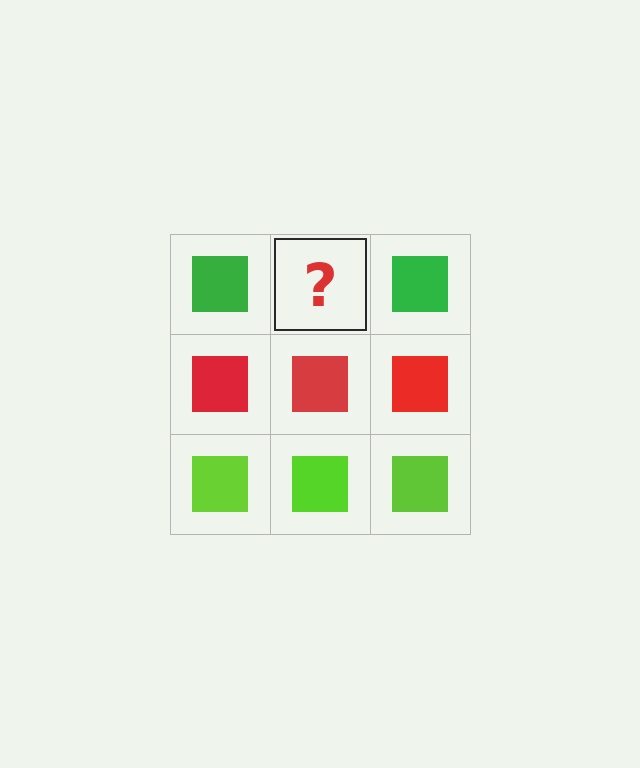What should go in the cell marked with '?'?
The missing cell should contain a green square.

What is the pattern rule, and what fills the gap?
The rule is that each row has a consistent color. The gap should be filled with a green square.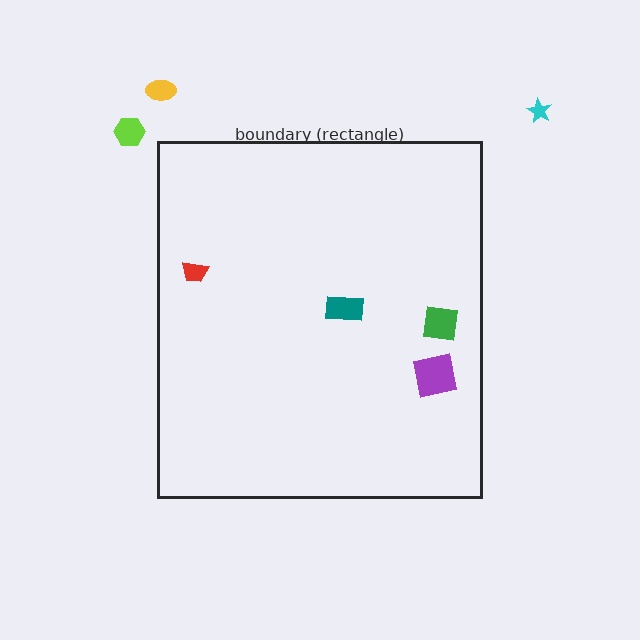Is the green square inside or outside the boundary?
Inside.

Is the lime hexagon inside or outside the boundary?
Outside.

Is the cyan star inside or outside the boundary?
Outside.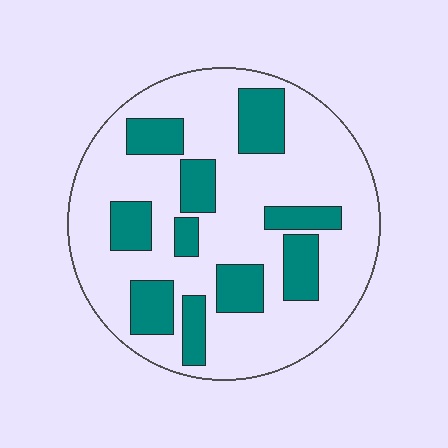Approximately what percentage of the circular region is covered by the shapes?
Approximately 25%.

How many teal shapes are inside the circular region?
10.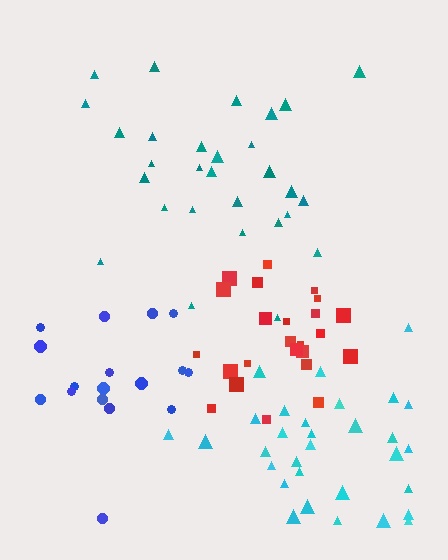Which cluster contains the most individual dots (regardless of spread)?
Cyan (31).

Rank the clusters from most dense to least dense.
red, cyan, blue, teal.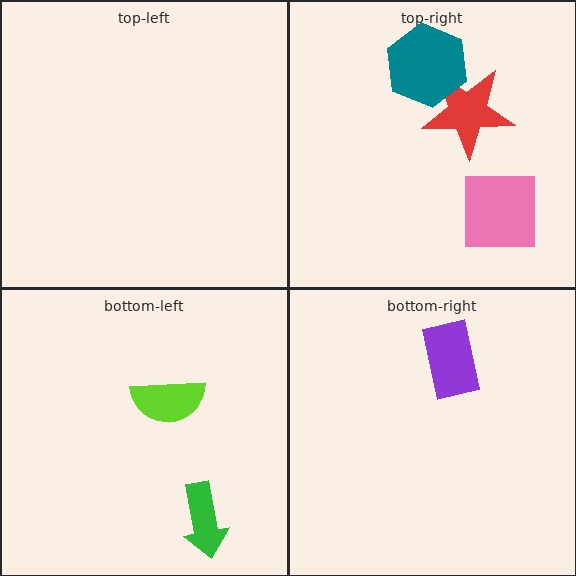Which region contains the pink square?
The top-right region.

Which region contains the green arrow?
The bottom-left region.